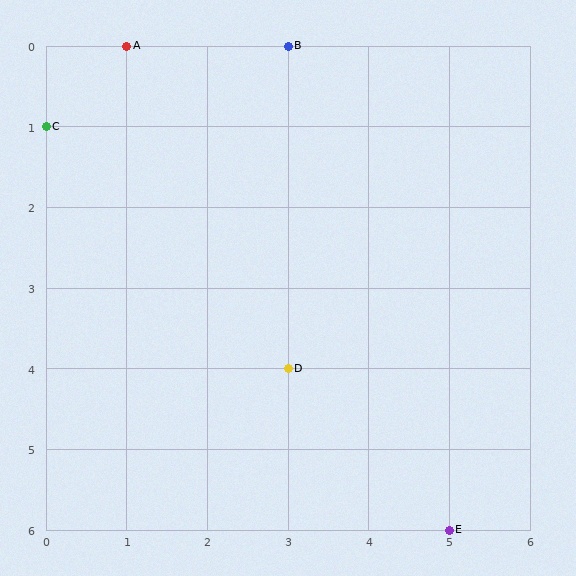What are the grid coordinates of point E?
Point E is at grid coordinates (5, 6).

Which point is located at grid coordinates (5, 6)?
Point E is at (5, 6).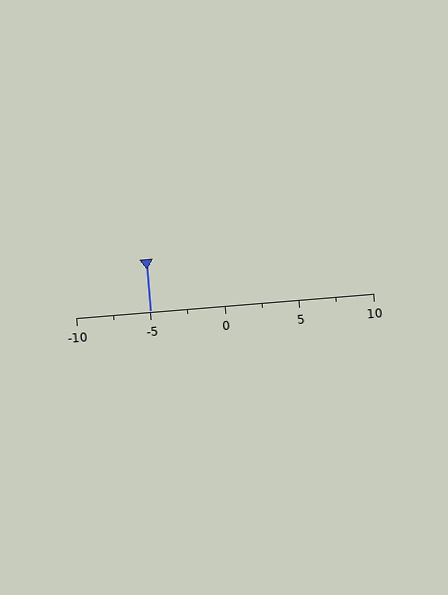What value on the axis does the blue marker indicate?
The marker indicates approximately -5.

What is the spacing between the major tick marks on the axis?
The major ticks are spaced 5 apart.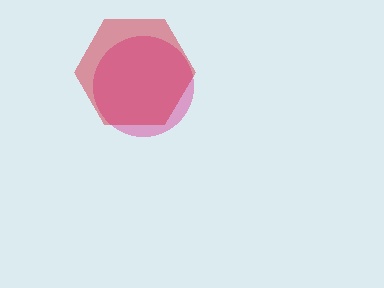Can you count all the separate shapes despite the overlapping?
Yes, there are 2 separate shapes.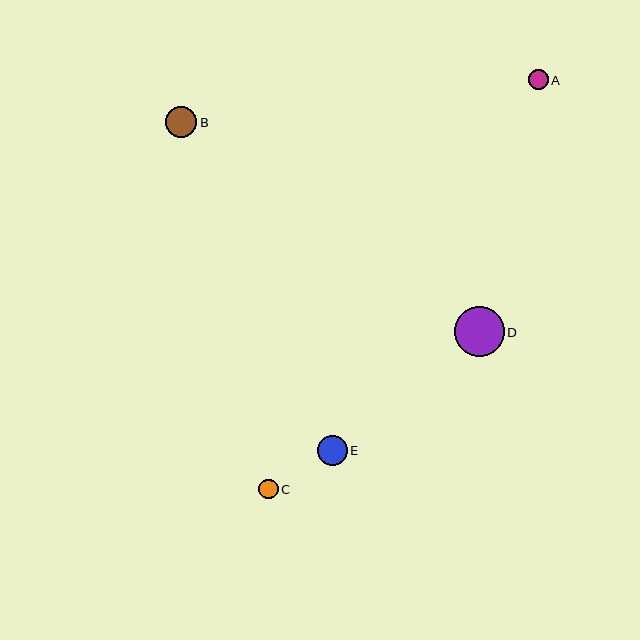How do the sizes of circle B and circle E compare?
Circle B and circle E are approximately the same size.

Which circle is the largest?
Circle D is the largest with a size of approximately 50 pixels.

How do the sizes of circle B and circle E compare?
Circle B and circle E are approximately the same size.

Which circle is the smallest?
Circle C is the smallest with a size of approximately 19 pixels.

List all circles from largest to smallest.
From largest to smallest: D, B, E, A, C.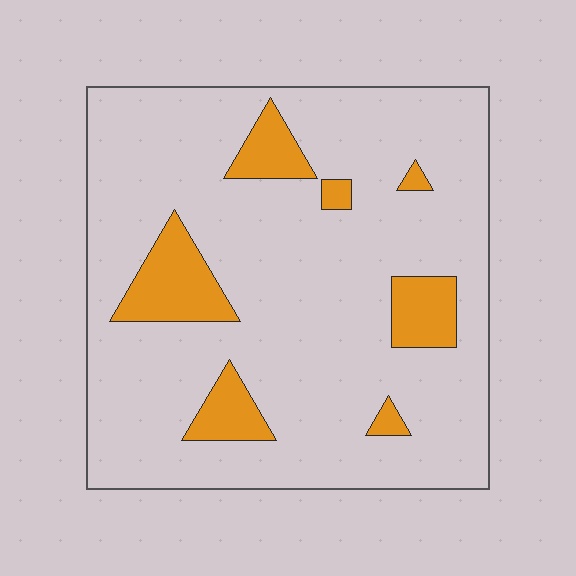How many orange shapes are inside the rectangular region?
7.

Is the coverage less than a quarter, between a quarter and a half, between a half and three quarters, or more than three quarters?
Less than a quarter.